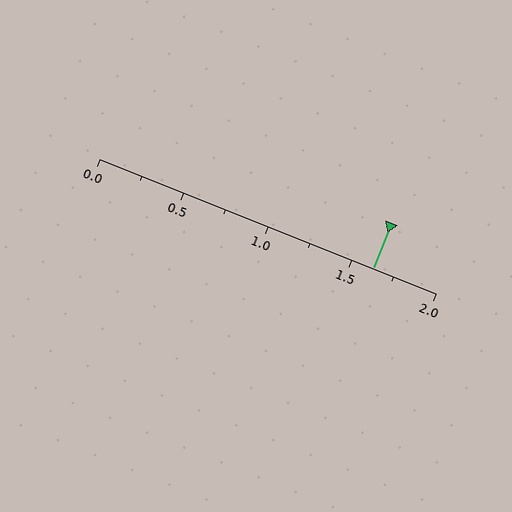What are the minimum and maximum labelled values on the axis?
The axis runs from 0.0 to 2.0.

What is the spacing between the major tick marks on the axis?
The major ticks are spaced 0.5 apart.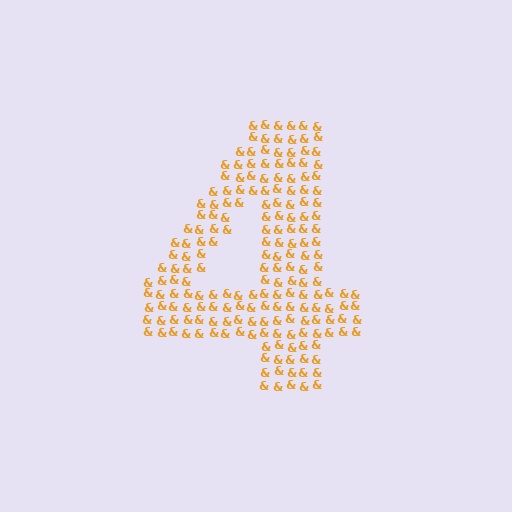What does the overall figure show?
The overall figure shows the digit 4.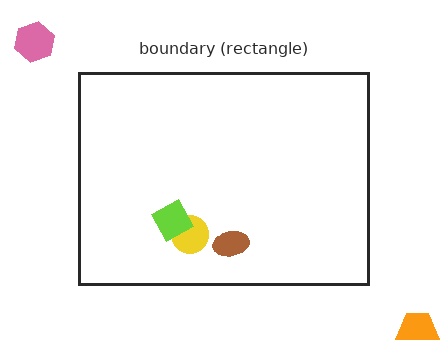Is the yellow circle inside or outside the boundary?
Inside.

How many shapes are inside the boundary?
3 inside, 2 outside.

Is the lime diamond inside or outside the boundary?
Inside.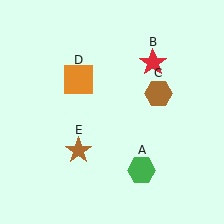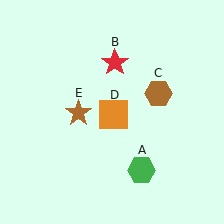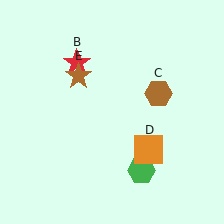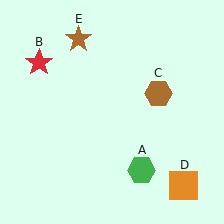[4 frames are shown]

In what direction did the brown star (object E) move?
The brown star (object E) moved up.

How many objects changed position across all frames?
3 objects changed position: red star (object B), orange square (object D), brown star (object E).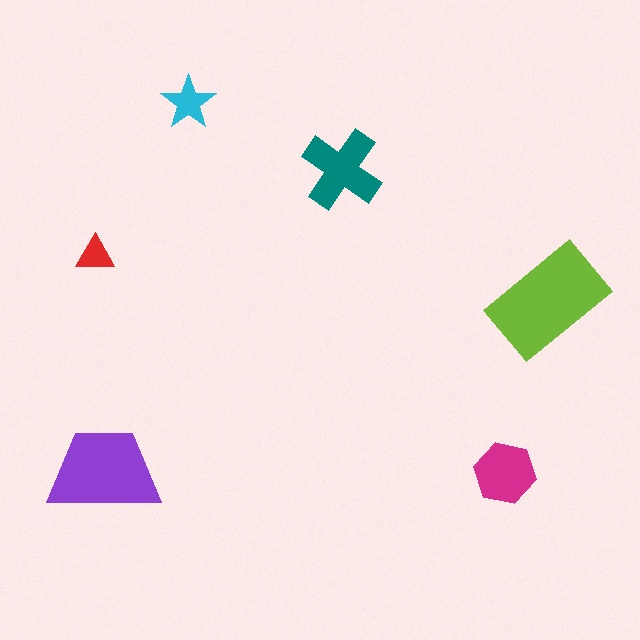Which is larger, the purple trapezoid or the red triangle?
The purple trapezoid.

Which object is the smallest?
The red triangle.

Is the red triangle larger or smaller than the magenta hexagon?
Smaller.